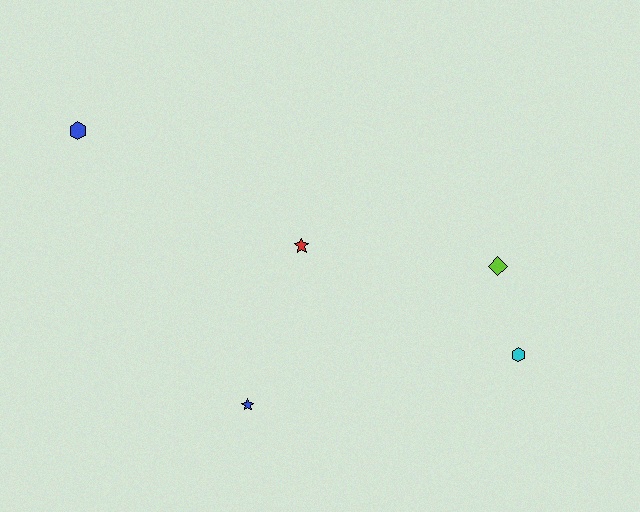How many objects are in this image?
There are 5 objects.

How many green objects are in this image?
There are no green objects.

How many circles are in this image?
There are no circles.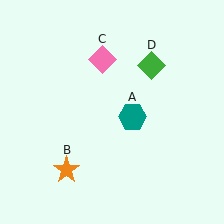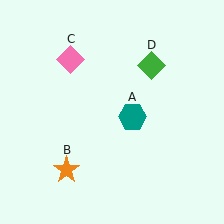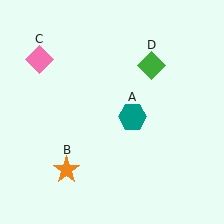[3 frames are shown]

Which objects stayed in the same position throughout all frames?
Teal hexagon (object A) and orange star (object B) and green diamond (object D) remained stationary.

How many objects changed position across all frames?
1 object changed position: pink diamond (object C).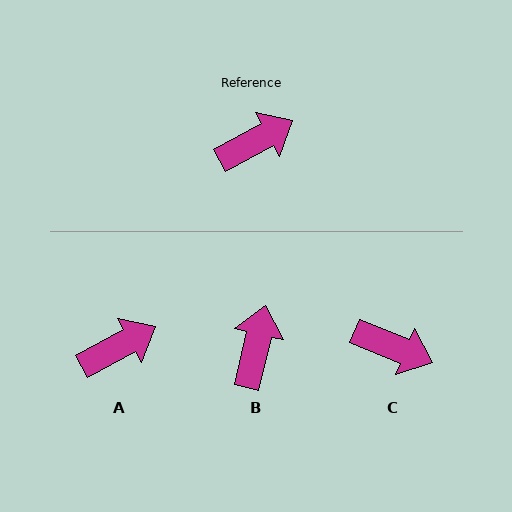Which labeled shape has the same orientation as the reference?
A.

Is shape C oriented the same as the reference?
No, it is off by about 51 degrees.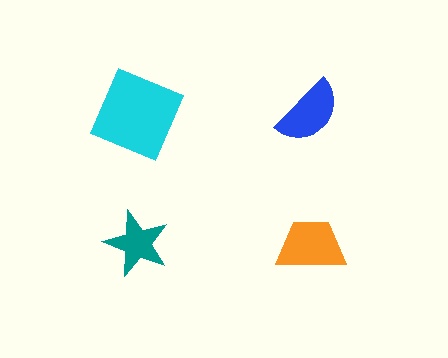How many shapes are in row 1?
2 shapes.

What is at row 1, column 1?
A cyan square.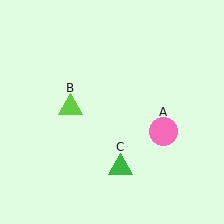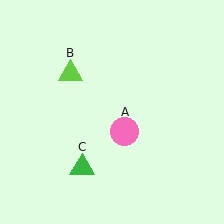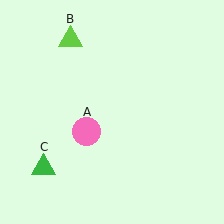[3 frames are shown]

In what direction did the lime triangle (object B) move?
The lime triangle (object B) moved up.